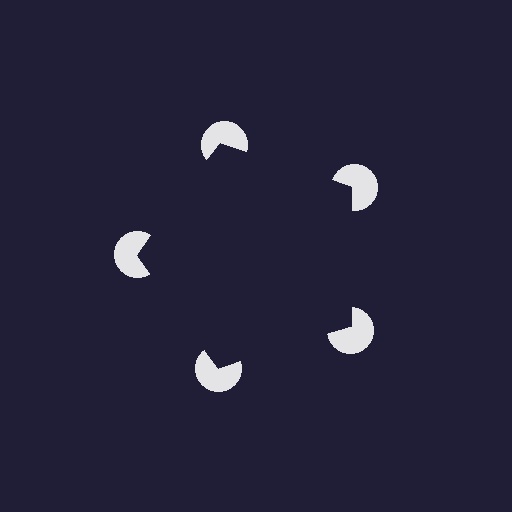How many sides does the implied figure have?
5 sides.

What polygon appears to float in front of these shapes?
An illusory pentagon — its edges are inferred from the aligned wedge cuts in the pac-man discs, not physically drawn.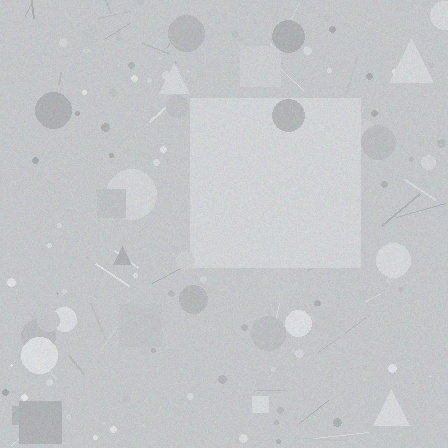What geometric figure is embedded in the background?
A square is embedded in the background.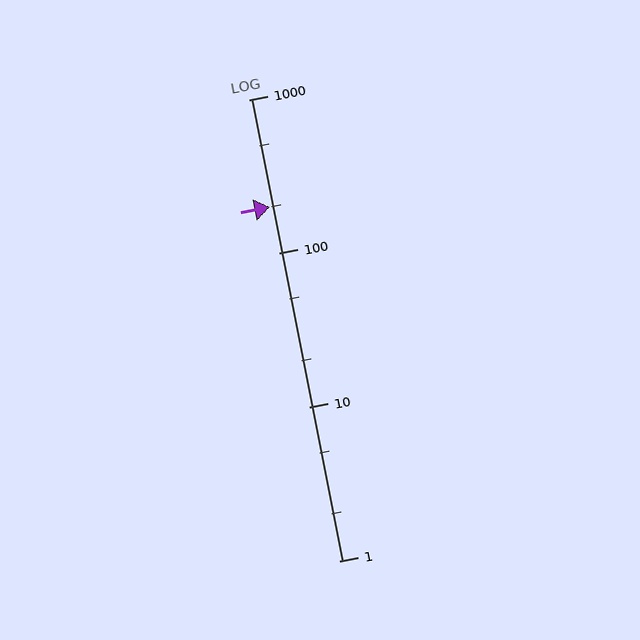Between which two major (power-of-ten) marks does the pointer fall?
The pointer is between 100 and 1000.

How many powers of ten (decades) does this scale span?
The scale spans 3 decades, from 1 to 1000.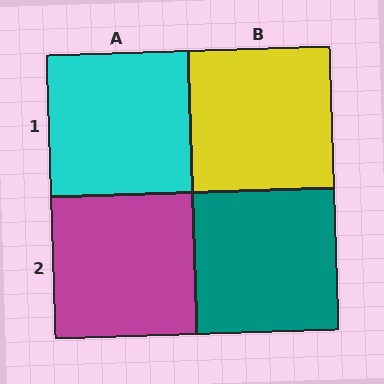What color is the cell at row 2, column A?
Magenta.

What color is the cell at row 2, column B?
Teal.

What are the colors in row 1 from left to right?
Cyan, yellow.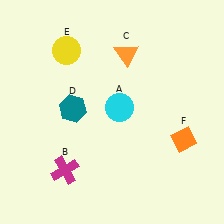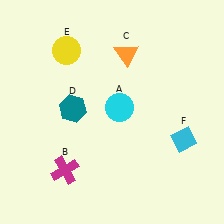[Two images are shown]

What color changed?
The diamond (F) changed from orange in Image 1 to cyan in Image 2.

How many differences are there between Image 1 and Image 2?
There is 1 difference between the two images.